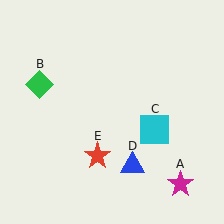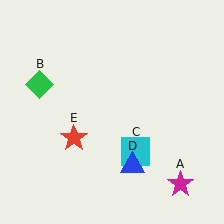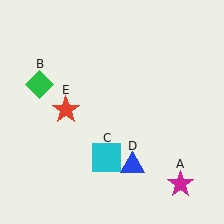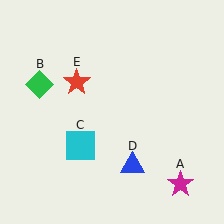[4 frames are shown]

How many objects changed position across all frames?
2 objects changed position: cyan square (object C), red star (object E).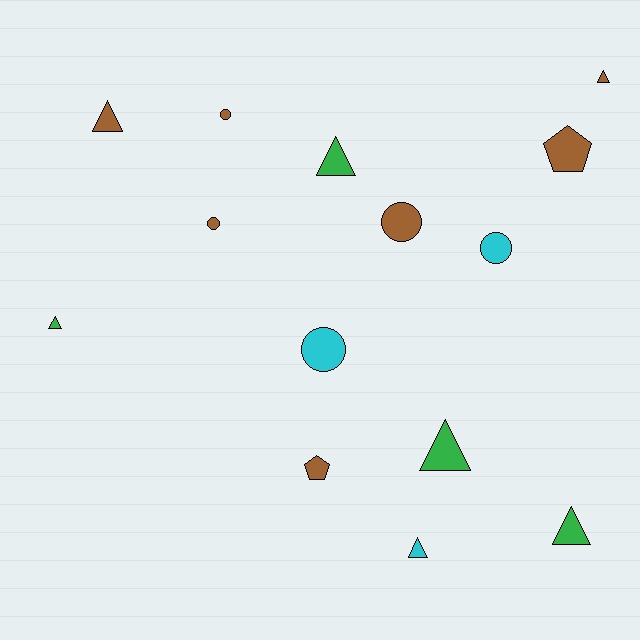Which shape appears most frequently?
Triangle, with 7 objects.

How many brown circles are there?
There are 3 brown circles.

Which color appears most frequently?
Brown, with 7 objects.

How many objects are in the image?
There are 14 objects.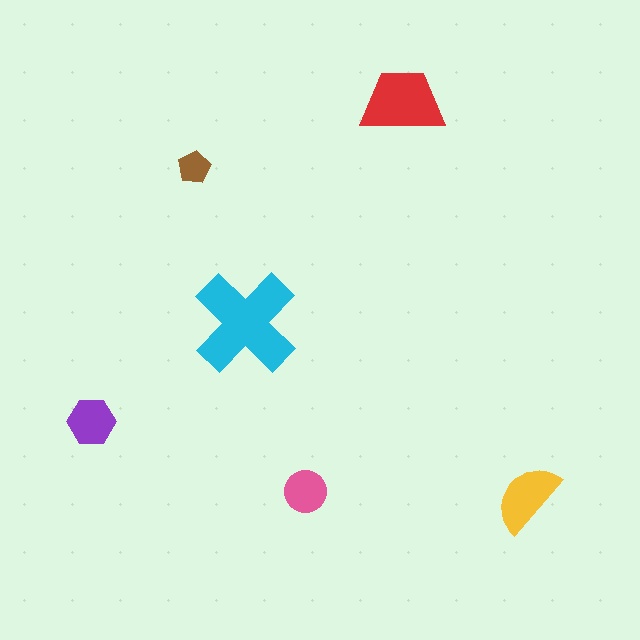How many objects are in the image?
There are 6 objects in the image.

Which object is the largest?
The cyan cross.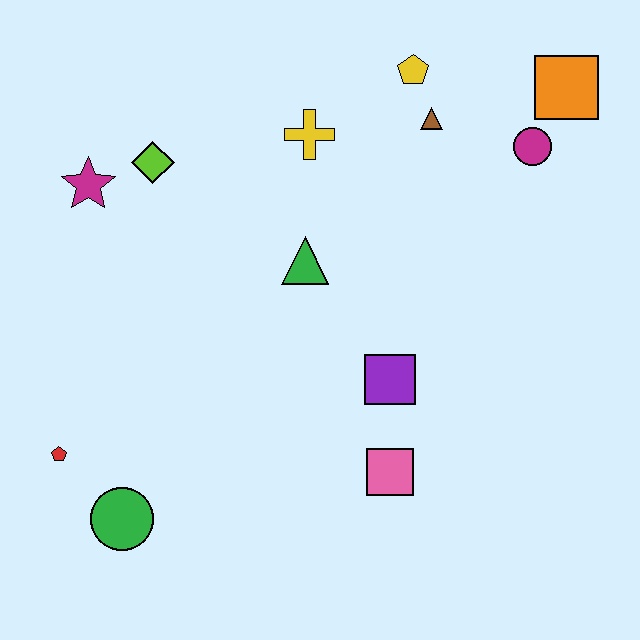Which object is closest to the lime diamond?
The magenta star is closest to the lime diamond.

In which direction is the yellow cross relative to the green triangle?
The yellow cross is above the green triangle.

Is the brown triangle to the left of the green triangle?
No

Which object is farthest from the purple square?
The magenta star is farthest from the purple square.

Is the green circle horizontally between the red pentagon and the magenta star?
No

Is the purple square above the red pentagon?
Yes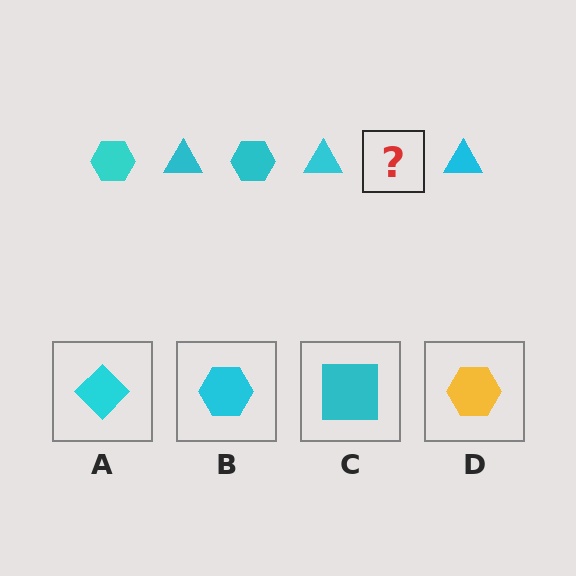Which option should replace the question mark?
Option B.